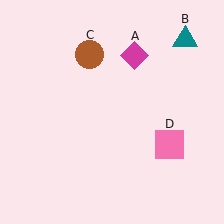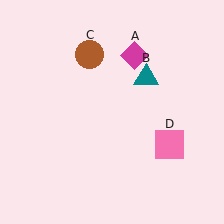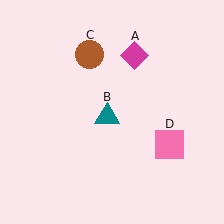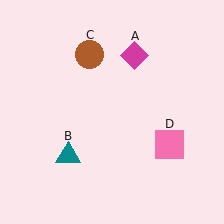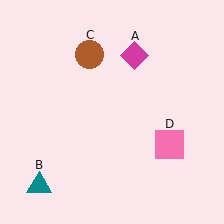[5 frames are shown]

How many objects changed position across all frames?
1 object changed position: teal triangle (object B).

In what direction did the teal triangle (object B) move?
The teal triangle (object B) moved down and to the left.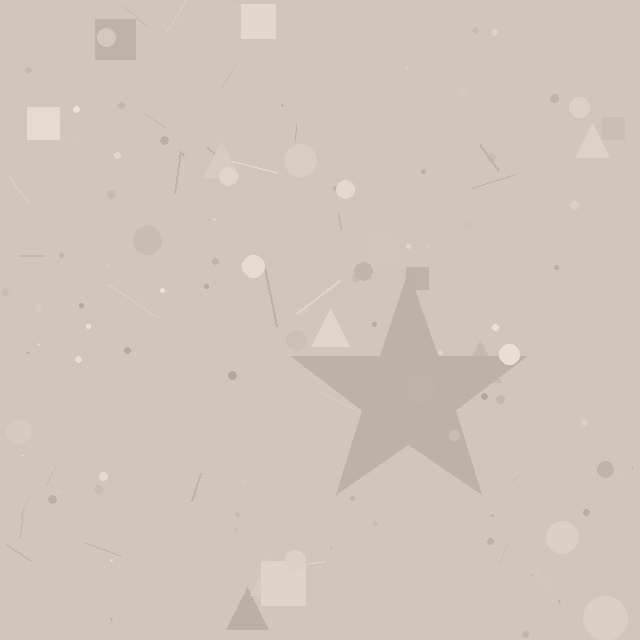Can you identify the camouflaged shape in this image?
The camouflaged shape is a star.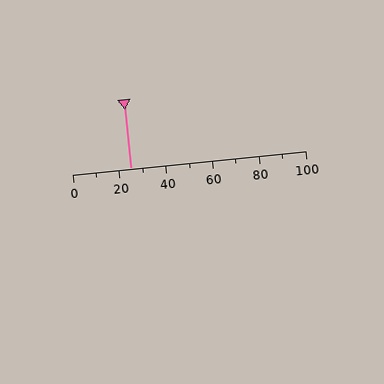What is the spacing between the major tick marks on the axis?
The major ticks are spaced 20 apart.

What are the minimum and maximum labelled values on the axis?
The axis runs from 0 to 100.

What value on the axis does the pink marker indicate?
The marker indicates approximately 25.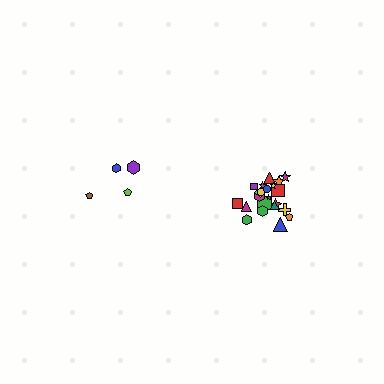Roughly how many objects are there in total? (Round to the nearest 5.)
Roughly 25 objects in total.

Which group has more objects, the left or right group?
The right group.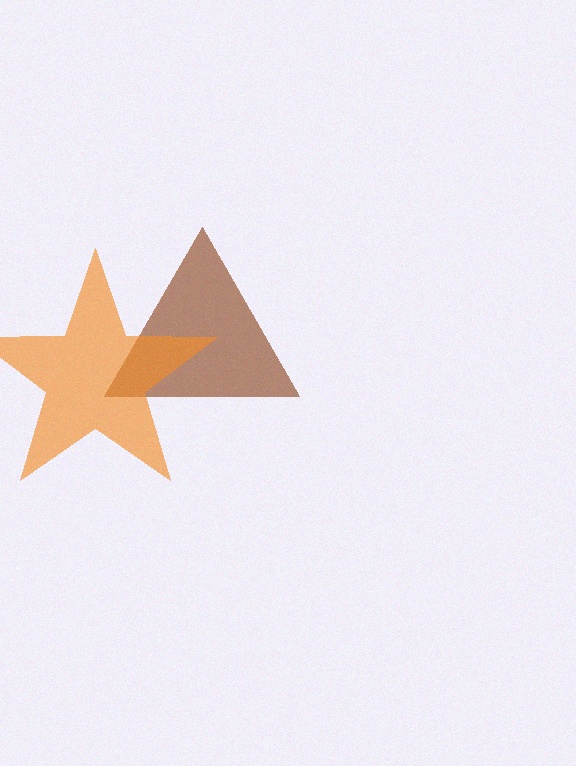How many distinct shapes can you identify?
There are 2 distinct shapes: a brown triangle, an orange star.